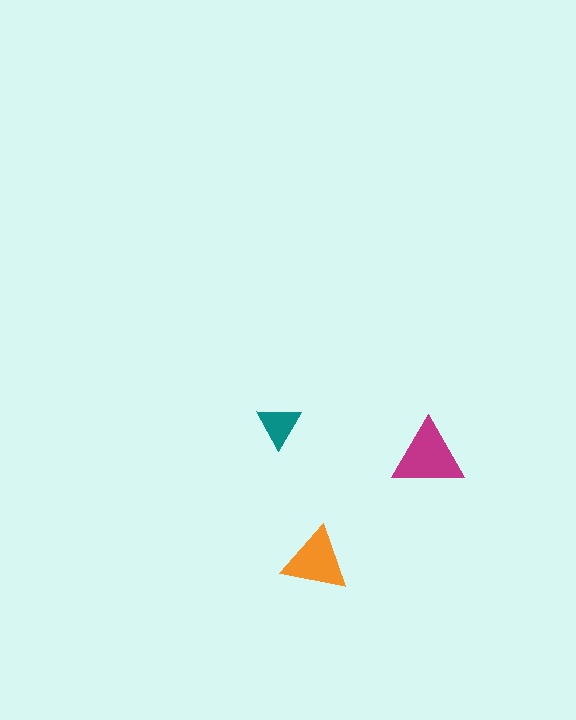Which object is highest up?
The teal triangle is topmost.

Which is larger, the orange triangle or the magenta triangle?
The magenta one.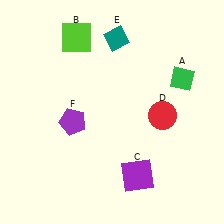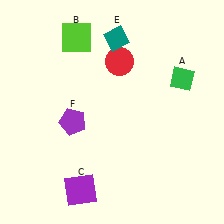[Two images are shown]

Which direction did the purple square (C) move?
The purple square (C) moved left.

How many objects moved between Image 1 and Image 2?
2 objects moved between the two images.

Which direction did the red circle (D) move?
The red circle (D) moved up.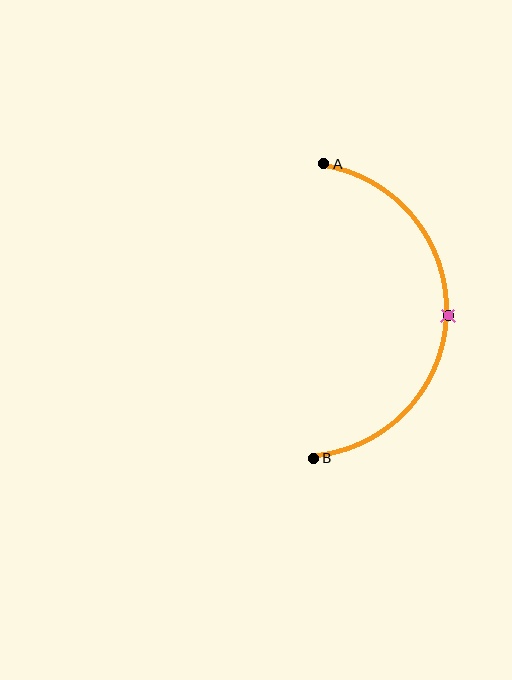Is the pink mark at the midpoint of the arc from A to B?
Yes. The pink mark lies on the arc at equal arc-length from both A and B — it is the arc midpoint.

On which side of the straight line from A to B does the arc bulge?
The arc bulges to the right of the straight line connecting A and B.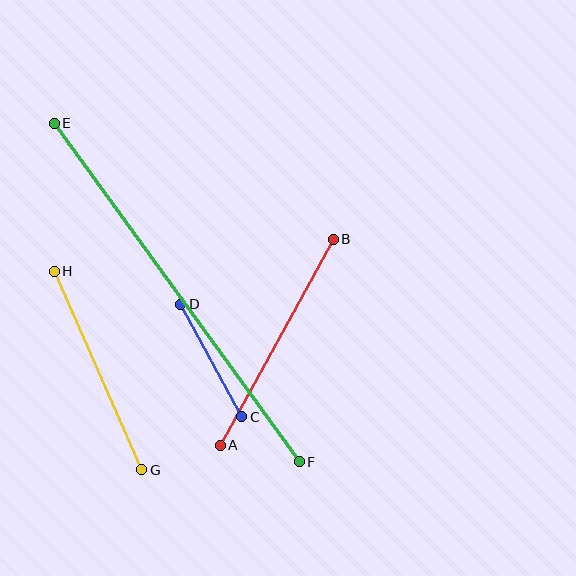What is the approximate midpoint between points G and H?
The midpoint is at approximately (98, 370) pixels.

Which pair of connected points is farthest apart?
Points E and F are farthest apart.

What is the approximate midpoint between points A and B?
The midpoint is at approximately (277, 342) pixels.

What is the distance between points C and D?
The distance is approximately 128 pixels.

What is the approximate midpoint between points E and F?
The midpoint is at approximately (177, 293) pixels.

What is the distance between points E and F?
The distance is approximately 418 pixels.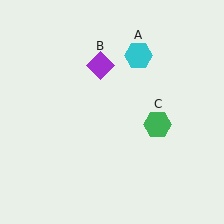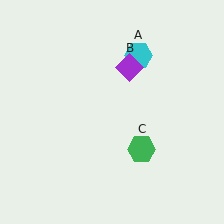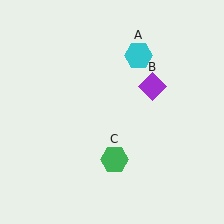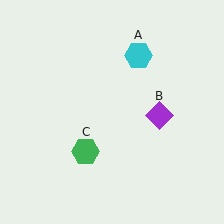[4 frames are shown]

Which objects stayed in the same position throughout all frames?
Cyan hexagon (object A) remained stationary.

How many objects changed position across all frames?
2 objects changed position: purple diamond (object B), green hexagon (object C).